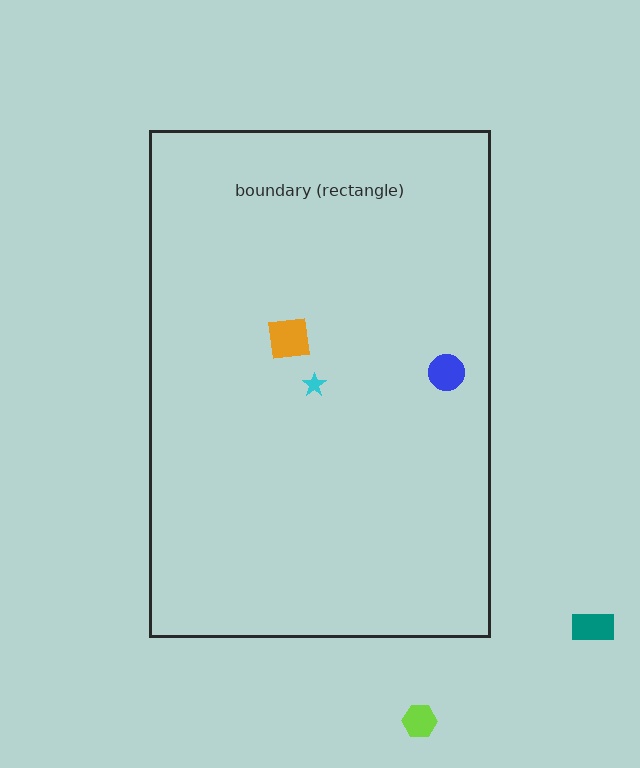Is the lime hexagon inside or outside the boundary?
Outside.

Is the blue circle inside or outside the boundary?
Inside.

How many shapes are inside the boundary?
3 inside, 2 outside.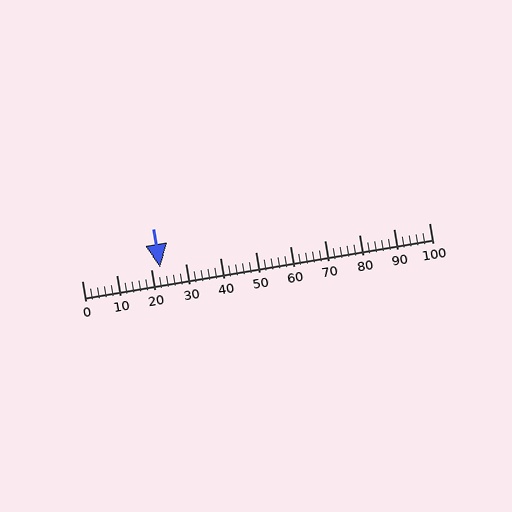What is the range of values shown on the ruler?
The ruler shows values from 0 to 100.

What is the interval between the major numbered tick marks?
The major tick marks are spaced 10 units apart.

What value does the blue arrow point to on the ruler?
The blue arrow points to approximately 22.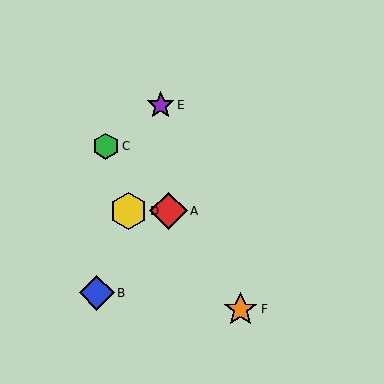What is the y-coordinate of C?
Object C is at y≈146.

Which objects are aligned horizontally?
Objects A, D are aligned horizontally.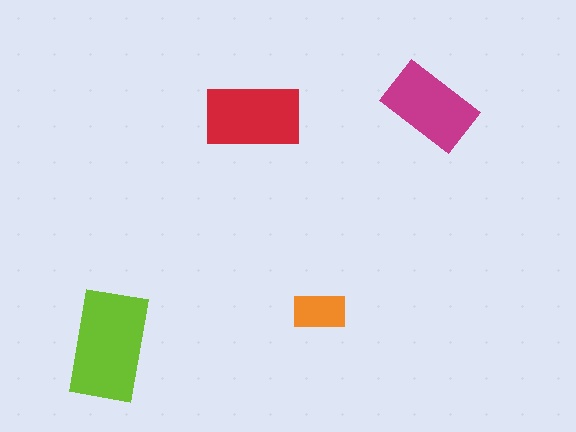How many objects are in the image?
There are 4 objects in the image.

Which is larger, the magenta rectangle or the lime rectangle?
The lime one.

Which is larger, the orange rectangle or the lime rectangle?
The lime one.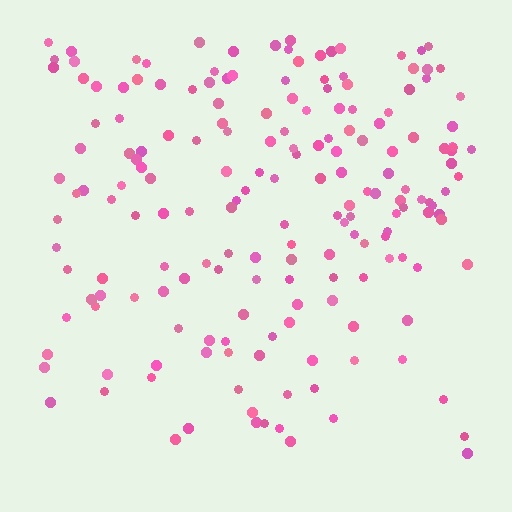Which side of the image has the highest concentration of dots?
The top.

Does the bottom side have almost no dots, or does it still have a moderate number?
Still a moderate number, just noticeably fewer than the top.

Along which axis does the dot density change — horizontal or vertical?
Vertical.